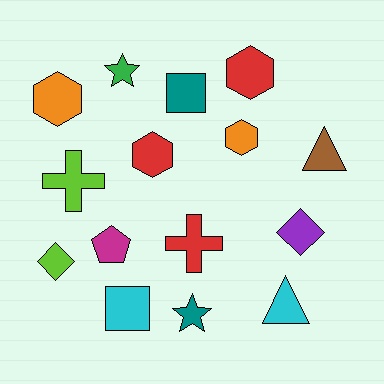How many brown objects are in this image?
There is 1 brown object.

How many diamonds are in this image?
There are 2 diamonds.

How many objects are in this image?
There are 15 objects.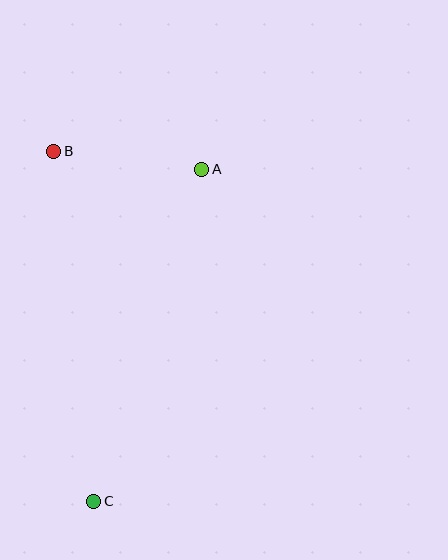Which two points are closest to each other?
Points A and B are closest to each other.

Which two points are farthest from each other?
Points B and C are farthest from each other.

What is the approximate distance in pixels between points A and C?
The distance between A and C is approximately 349 pixels.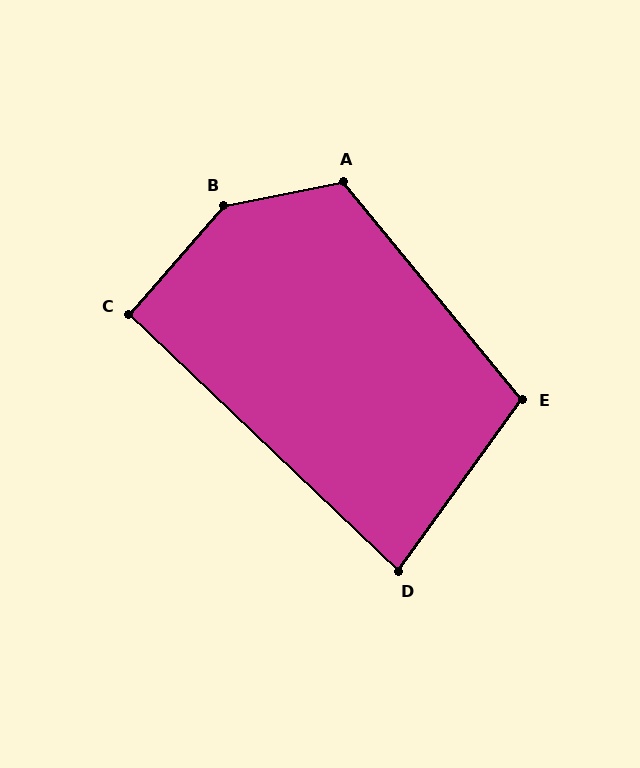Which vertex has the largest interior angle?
B, at approximately 142 degrees.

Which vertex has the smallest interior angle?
D, at approximately 82 degrees.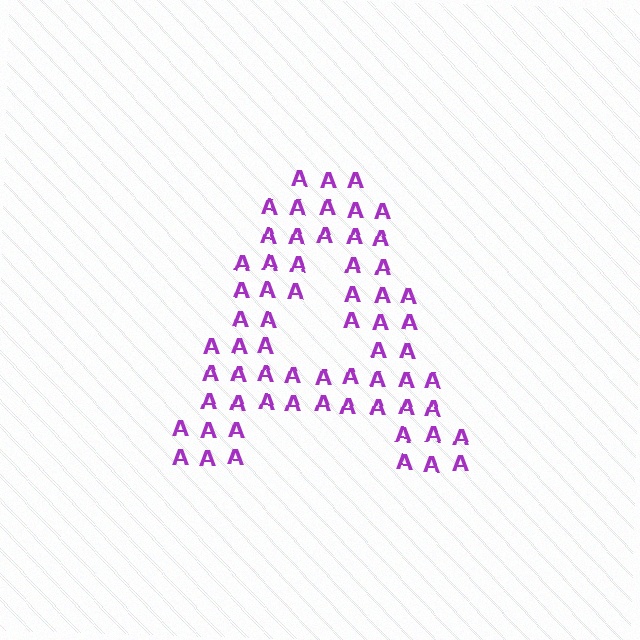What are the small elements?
The small elements are letter A's.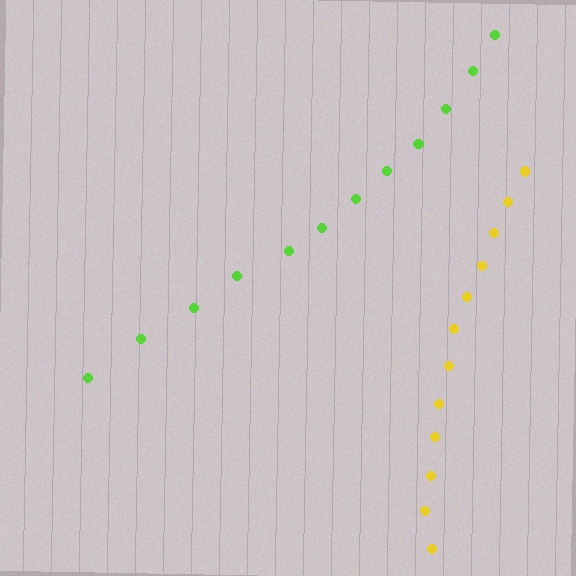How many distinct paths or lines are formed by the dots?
There are 2 distinct paths.